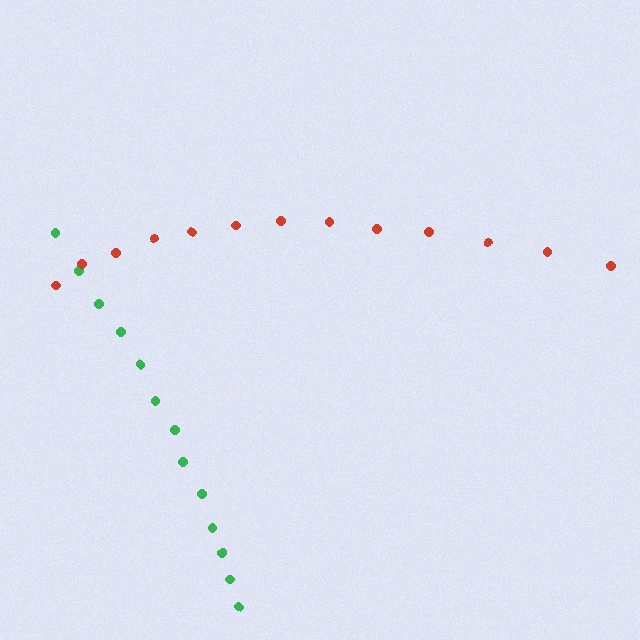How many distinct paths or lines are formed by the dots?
There are 2 distinct paths.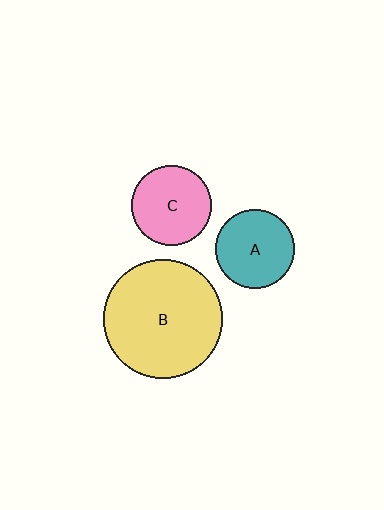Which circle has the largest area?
Circle B (yellow).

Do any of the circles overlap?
No, none of the circles overlap.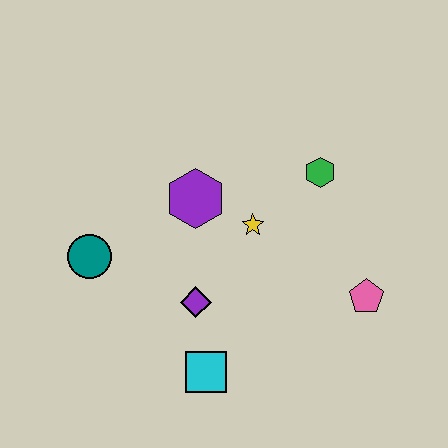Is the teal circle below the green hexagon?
Yes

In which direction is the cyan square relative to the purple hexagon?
The cyan square is below the purple hexagon.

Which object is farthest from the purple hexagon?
The pink pentagon is farthest from the purple hexagon.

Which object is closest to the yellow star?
The purple hexagon is closest to the yellow star.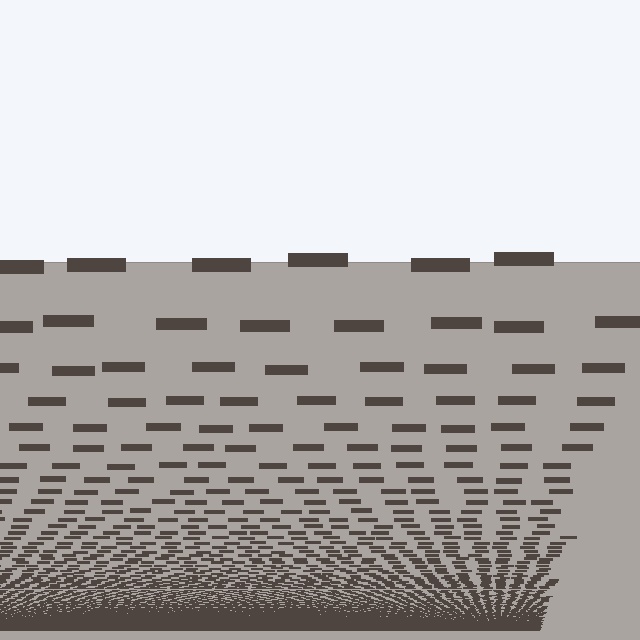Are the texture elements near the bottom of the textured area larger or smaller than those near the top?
Smaller. The gradient is inverted — elements near the bottom are smaller and denser.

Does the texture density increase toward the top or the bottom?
Density increases toward the bottom.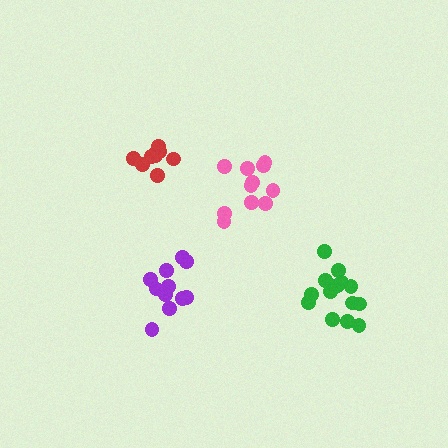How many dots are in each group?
Group 1: 10 dots, Group 2: 14 dots, Group 3: 11 dots, Group 4: 11 dots (46 total).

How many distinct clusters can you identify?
There are 4 distinct clusters.